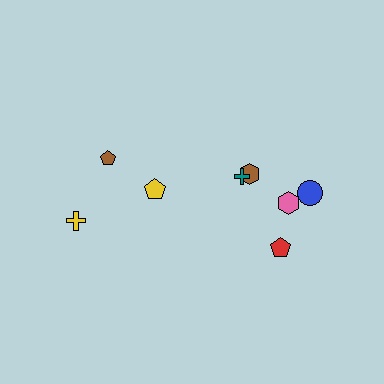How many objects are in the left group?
There are 3 objects.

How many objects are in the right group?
There are 5 objects.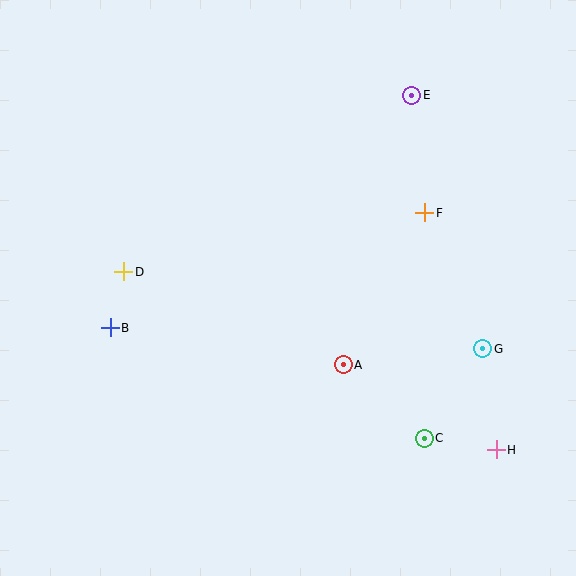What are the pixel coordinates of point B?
Point B is at (110, 328).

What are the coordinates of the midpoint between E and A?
The midpoint between E and A is at (377, 230).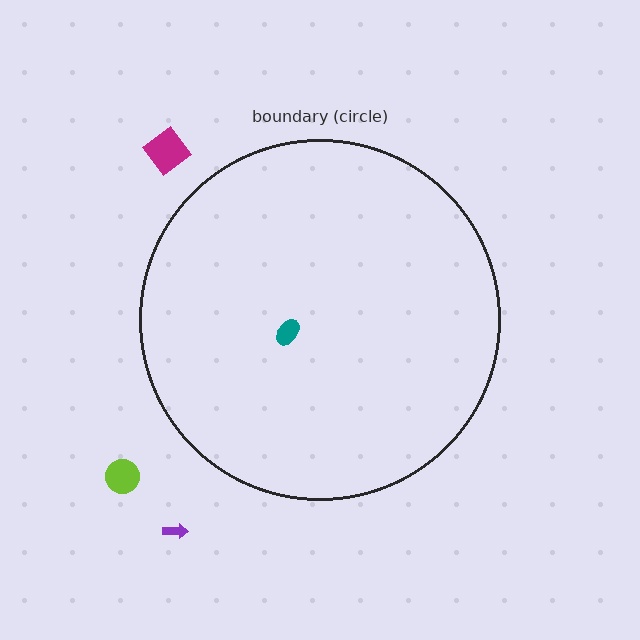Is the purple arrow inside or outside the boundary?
Outside.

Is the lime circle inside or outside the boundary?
Outside.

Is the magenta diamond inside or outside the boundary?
Outside.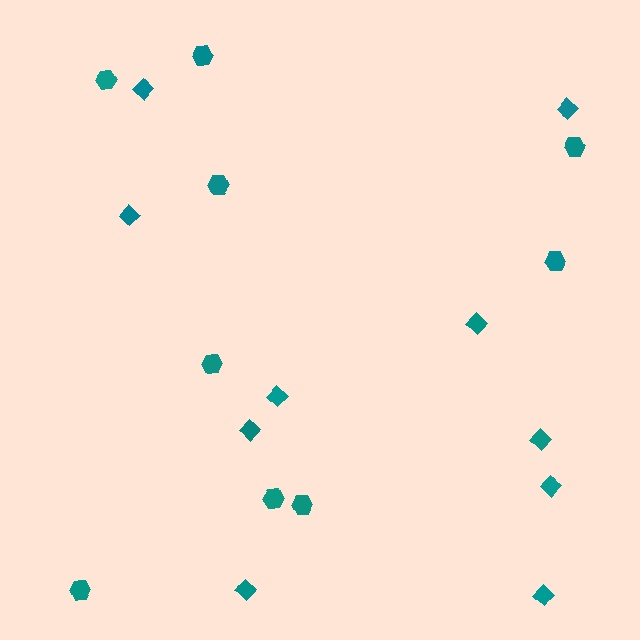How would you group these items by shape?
There are 2 groups: one group of hexagons (9) and one group of diamonds (10).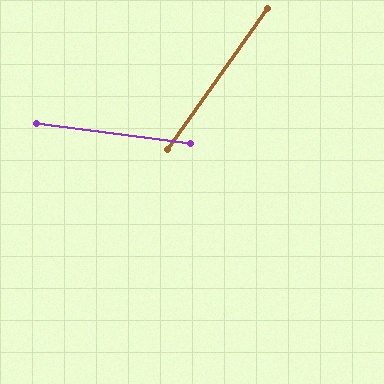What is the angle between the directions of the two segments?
Approximately 62 degrees.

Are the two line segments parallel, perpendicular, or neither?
Neither parallel nor perpendicular — they differ by about 62°.